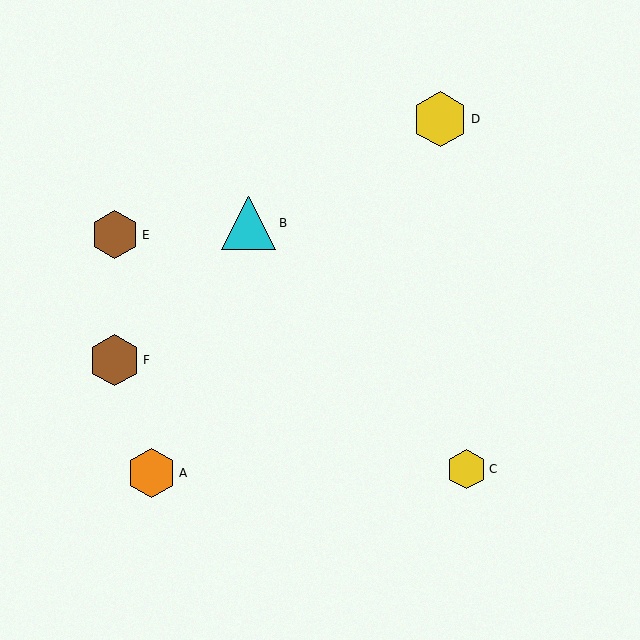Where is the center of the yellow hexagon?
The center of the yellow hexagon is at (440, 119).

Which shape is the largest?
The yellow hexagon (labeled D) is the largest.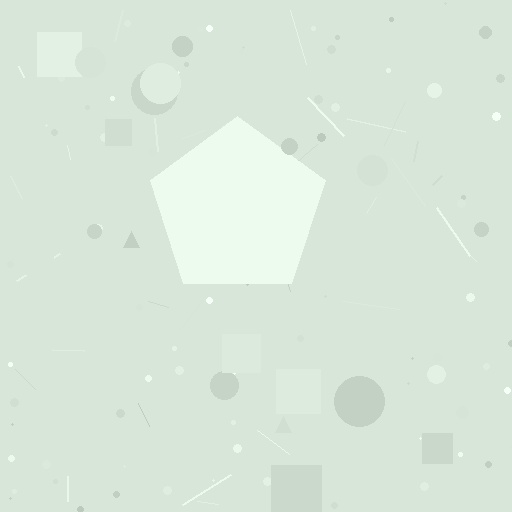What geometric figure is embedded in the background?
A pentagon is embedded in the background.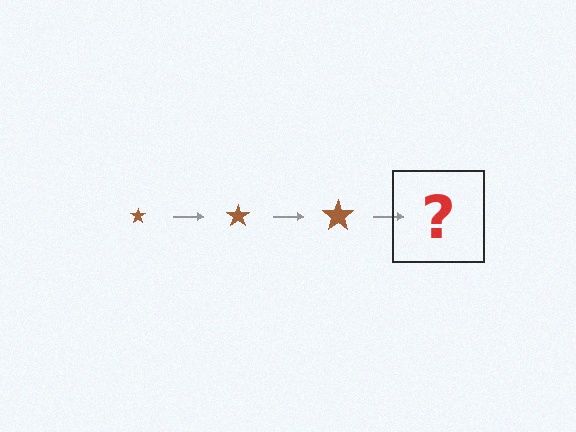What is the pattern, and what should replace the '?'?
The pattern is that the star gets progressively larger each step. The '?' should be a brown star, larger than the previous one.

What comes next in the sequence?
The next element should be a brown star, larger than the previous one.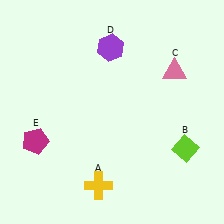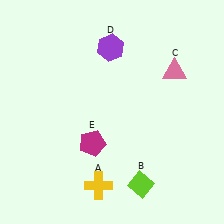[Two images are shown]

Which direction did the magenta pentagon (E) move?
The magenta pentagon (E) moved right.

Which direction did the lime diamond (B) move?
The lime diamond (B) moved left.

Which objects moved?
The objects that moved are: the lime diamond (B), the magenta pentagon (E).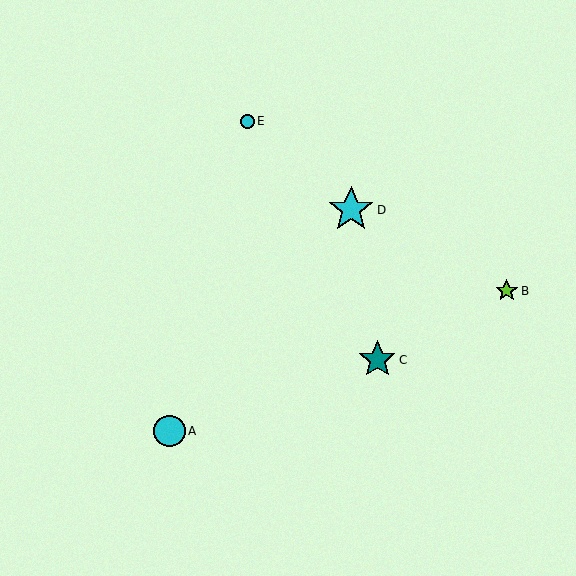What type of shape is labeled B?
Shape B is a lime star.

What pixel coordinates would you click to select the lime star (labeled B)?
Click at (507, 291) to select the lime star B.